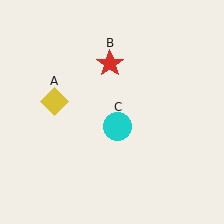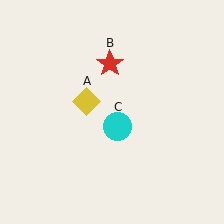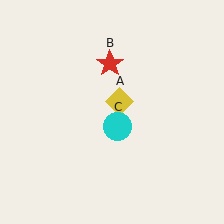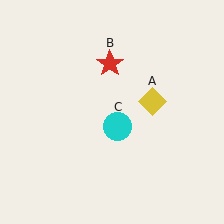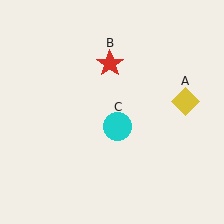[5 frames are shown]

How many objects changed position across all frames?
1 object changed position: yellow diamond (object A).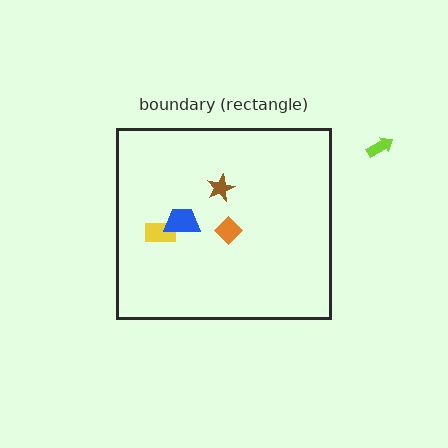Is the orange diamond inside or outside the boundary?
Inside.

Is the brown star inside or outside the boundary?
Inside.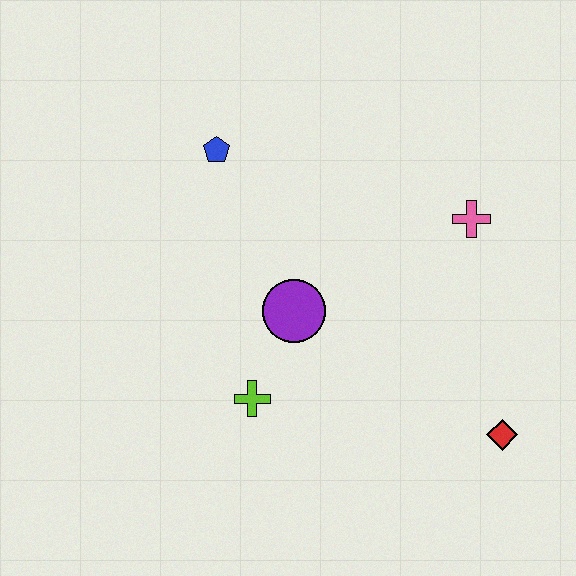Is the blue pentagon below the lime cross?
No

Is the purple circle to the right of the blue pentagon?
Yes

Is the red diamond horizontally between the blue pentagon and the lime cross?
No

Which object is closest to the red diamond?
The pink cross is closest to the red diamond.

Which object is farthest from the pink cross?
The lime cross is farthest from the pink cross.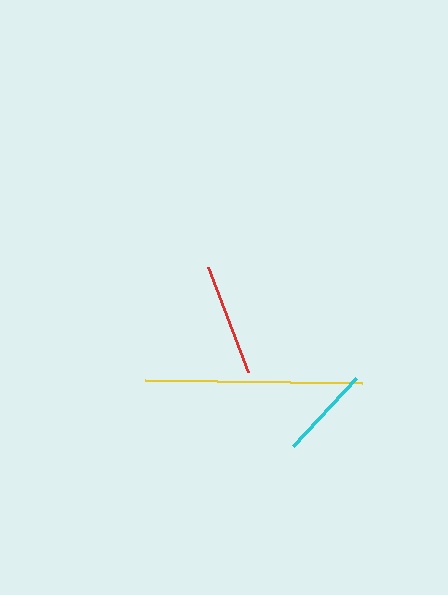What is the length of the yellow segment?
The yellow segment is approximately 217 pixels long.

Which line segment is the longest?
The yellow line is the longest at approximately 217 pixels.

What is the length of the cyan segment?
The cyan segment is approximately 92 pixels long.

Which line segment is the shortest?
The cyan line is the shortest at approximately 92 pixels.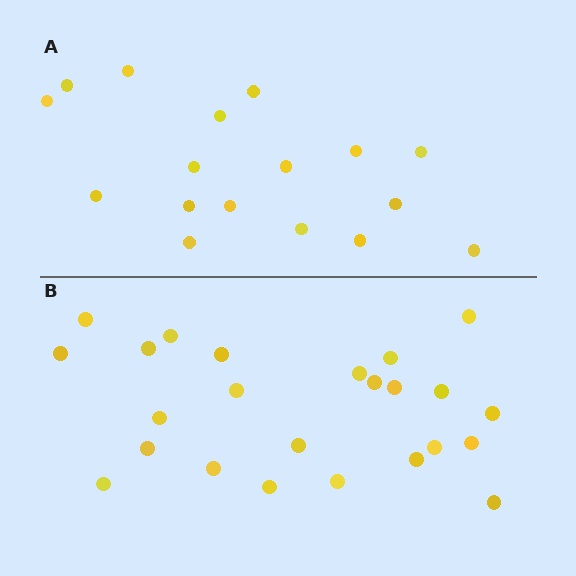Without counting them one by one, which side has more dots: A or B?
Region B (the bottom region) has more dots.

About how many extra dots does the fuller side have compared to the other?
Region B has roughly 8 or so more dots than region A.